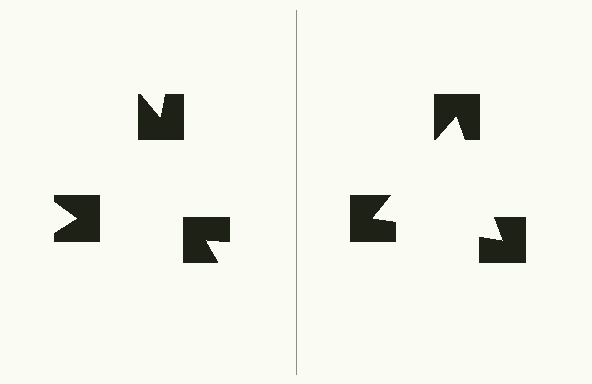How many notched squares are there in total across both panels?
6 — 3 on each side.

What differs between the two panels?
The notched squares are positioned identically on both sides; only the wedge orientations differ. On the right they align to a triangle; on the left they are misaligned.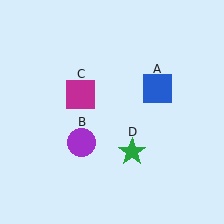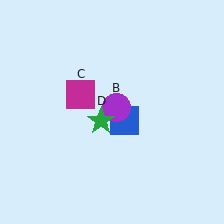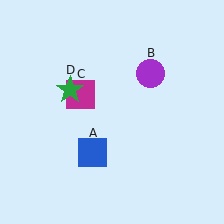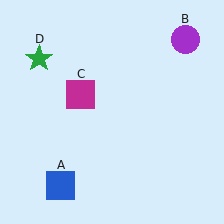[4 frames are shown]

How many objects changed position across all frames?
3 objects changed position: blue square (object A), purple circle (object B), green star (object D).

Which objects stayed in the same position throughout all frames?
Magenta square (object C) remained stationary.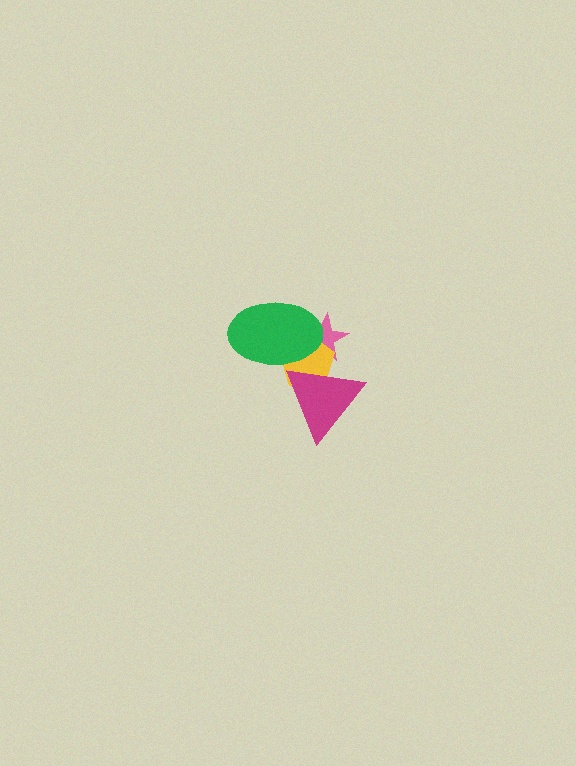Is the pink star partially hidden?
Yes, it is partially covered by another shape.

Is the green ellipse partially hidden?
Yes, it is partially covered by another shape.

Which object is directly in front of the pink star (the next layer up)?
The yellow pentagon is directly in front of the pink star.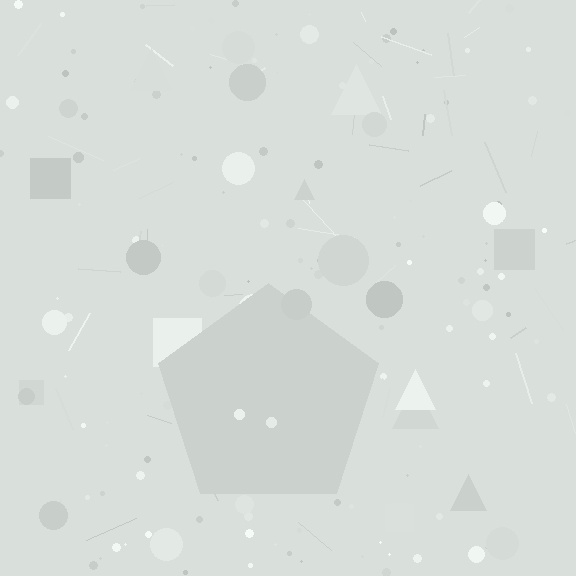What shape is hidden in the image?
A pentagon is hidden in the image.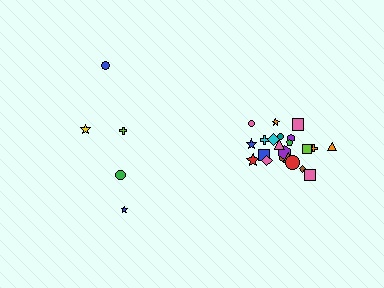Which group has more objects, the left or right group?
The right group.